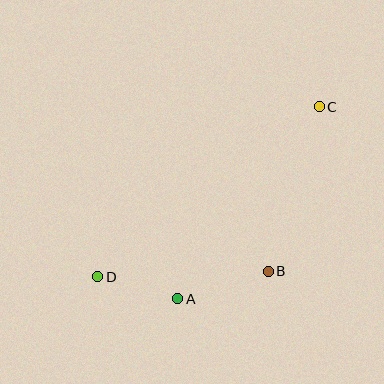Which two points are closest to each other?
Points A and D are closest to each other.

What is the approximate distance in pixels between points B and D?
The distance between B and D is approximately 170 pixels.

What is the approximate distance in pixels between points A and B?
The distance between A and B is approximately 94 pixels.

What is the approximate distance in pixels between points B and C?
The distance between B and C is approximately 172 pixels.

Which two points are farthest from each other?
Points C and D are farthest from each other.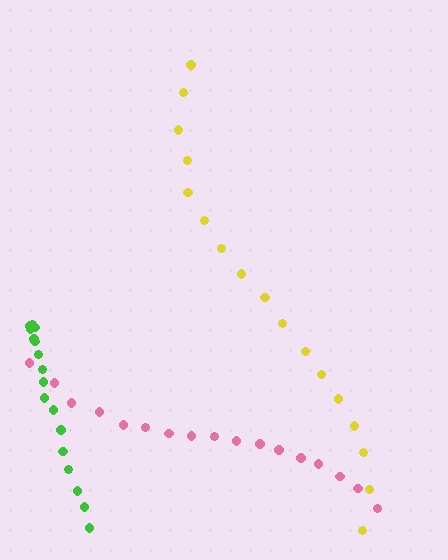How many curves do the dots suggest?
There are 3 distinct paths.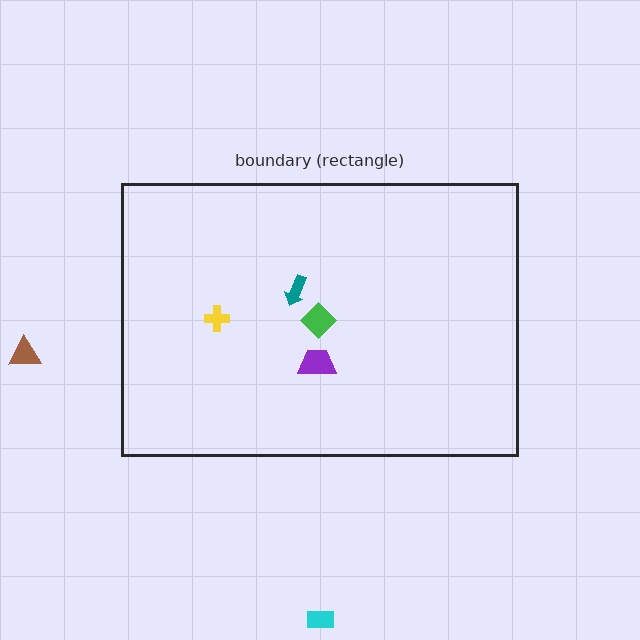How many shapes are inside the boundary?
4 inside, 2 outside.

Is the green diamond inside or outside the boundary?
Inside.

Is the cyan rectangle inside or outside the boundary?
Outside.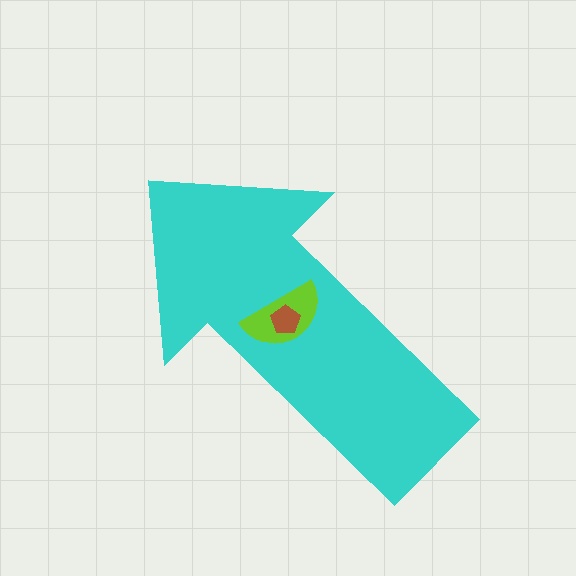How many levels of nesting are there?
3.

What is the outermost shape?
The cyan arrow.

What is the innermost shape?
The brown pentagon.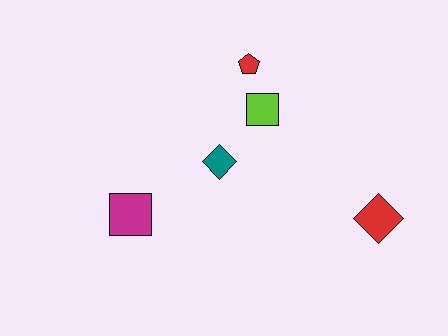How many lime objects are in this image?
There is 1 lime object.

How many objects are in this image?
There are 5 objects.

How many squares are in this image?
There are 2 squares.